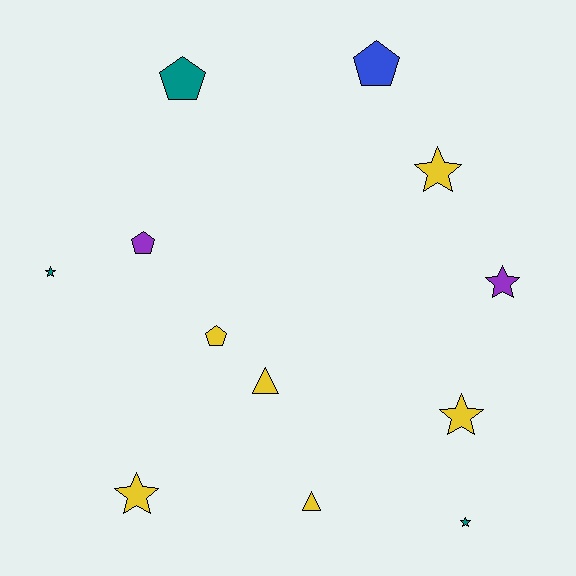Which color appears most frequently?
Yellow, with 6 objects.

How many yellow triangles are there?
There are 2 yellow triangles.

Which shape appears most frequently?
Star, with 6 objects.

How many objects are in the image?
There are 12 objects.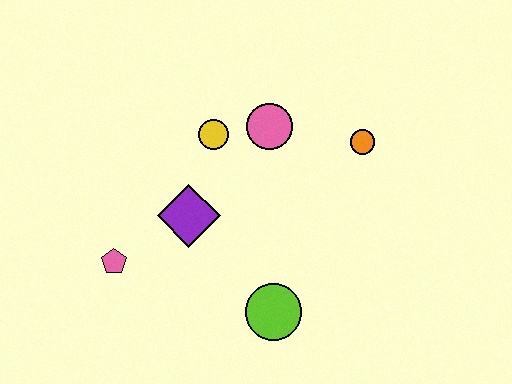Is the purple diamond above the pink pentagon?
Yes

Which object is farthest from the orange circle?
The pink pentagon is farthest from the orange circle.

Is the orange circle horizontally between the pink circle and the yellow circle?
No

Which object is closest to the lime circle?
The purple diamond is closest to the lime circle.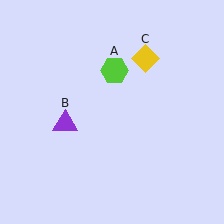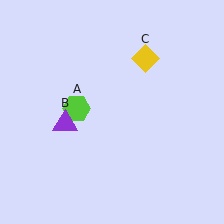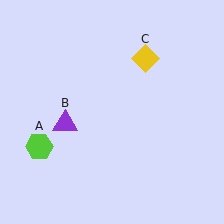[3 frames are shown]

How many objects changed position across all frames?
1 object changed position: lime hexagon (object A).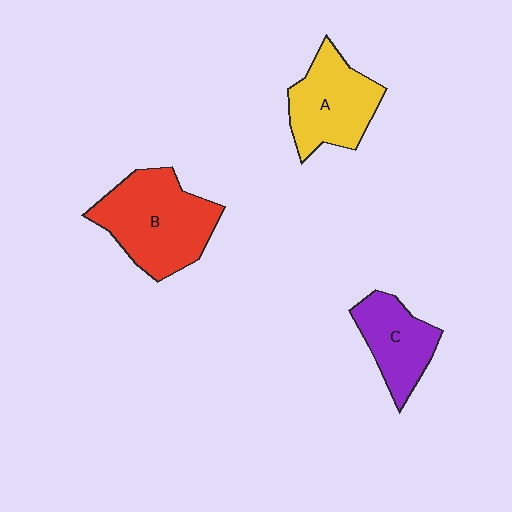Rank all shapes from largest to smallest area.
From largest to smallest: B (red), A (yellow), C (purple).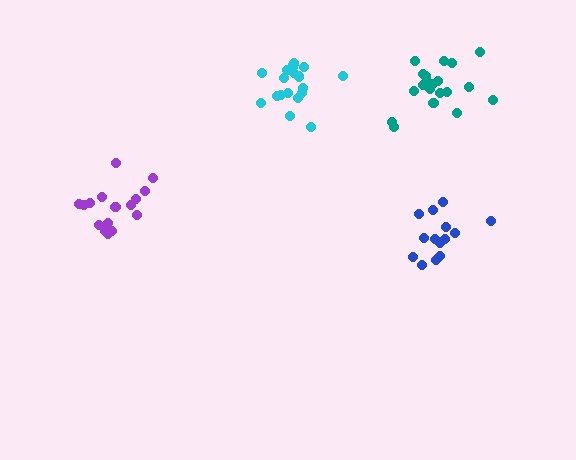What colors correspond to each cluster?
The clusters are colored: blue, purple, teal, cyan.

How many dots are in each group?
Group 1: 14 dots, Group 2: 16 dots, Group 3: 20 dots, Group 4: 19 dots (69 total).